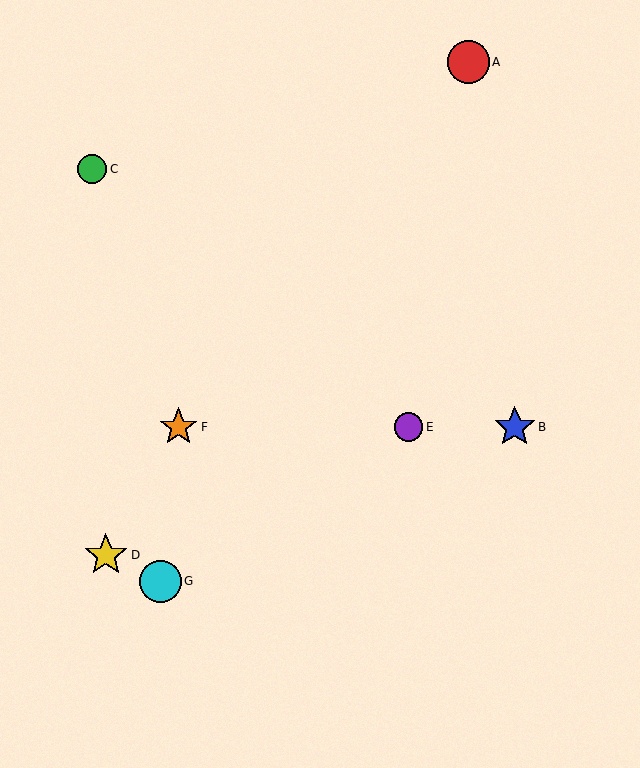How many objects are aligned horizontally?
3 objects (B, E, F) are aligned horizontally.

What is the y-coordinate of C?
Object C is at y≈169.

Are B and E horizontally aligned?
Yes, both are at y≈427.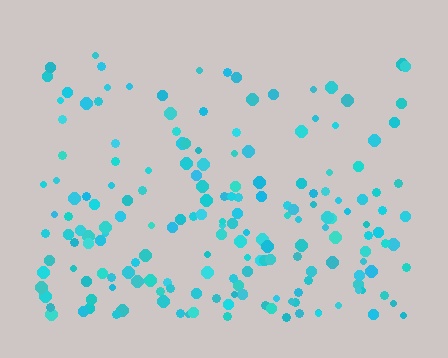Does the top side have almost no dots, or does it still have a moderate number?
Still a moderate number, just noticeably fewer than the bottom.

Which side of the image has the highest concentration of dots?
The bottom.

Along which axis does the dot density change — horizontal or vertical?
Vertical.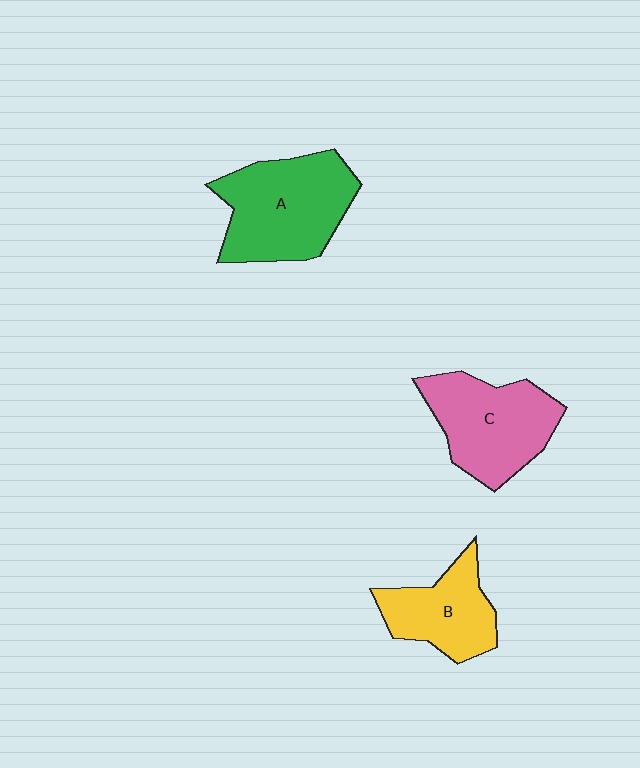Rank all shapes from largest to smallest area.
From largest to smallest: A (green), C (pink), B (yellow).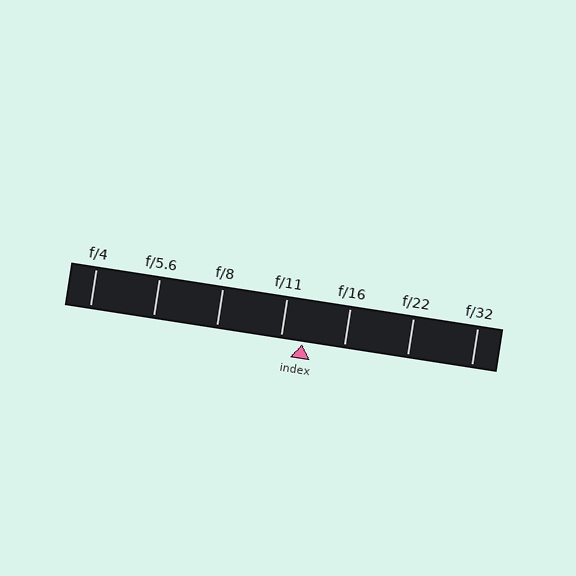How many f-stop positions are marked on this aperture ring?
There are 7 f-stop positions marked.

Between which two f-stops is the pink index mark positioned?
The index mark is between f/11 and f/16.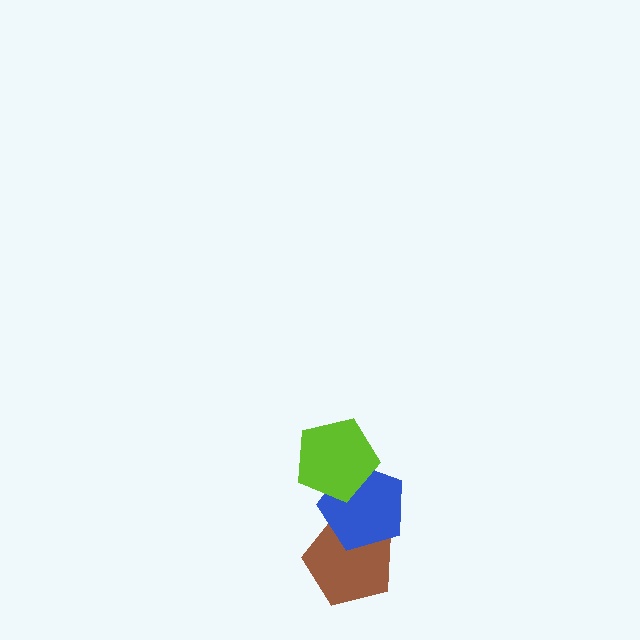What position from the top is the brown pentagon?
The brown pentagon is 3rd from the top.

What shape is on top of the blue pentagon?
The lime pentagon is on top of the blue pentagon.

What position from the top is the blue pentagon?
The blue pentagon is 2nd from the top.